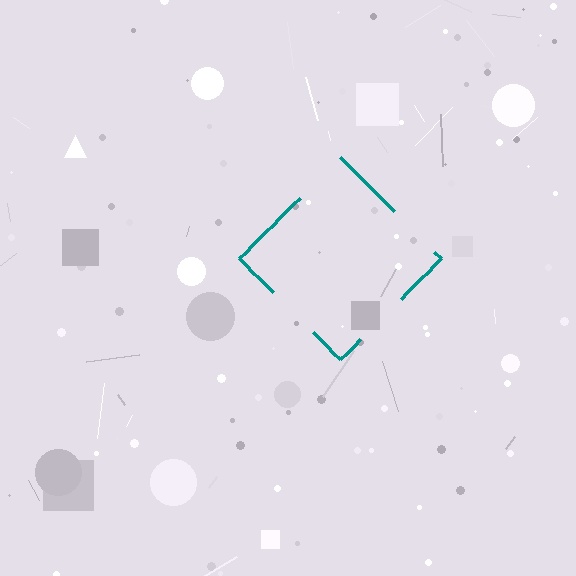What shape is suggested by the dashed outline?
The dashed outline suggests a diamond.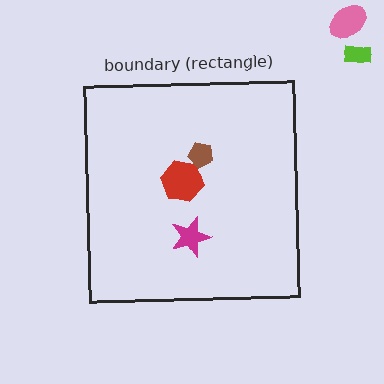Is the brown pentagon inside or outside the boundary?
Inside.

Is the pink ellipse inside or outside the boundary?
Outside.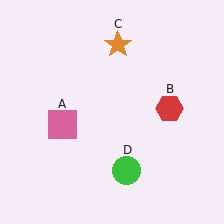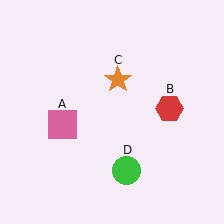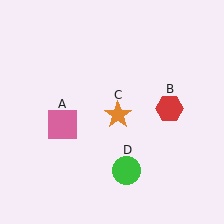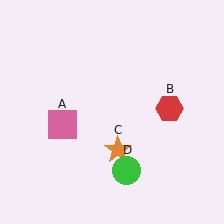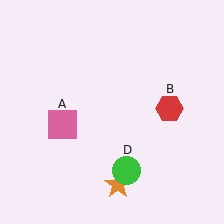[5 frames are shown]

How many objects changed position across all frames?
1 object changed position: orange star (object C).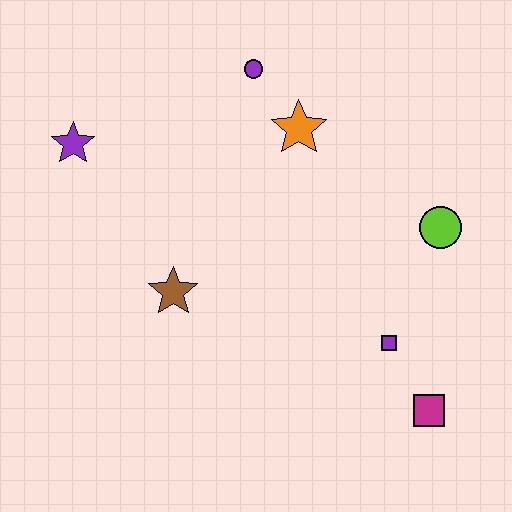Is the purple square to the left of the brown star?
No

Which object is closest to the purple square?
The magenta square is closest to the purple square.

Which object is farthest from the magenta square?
The purple star is farthest from the magenta square.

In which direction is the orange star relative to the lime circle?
The orange star is to the left of the lime circle.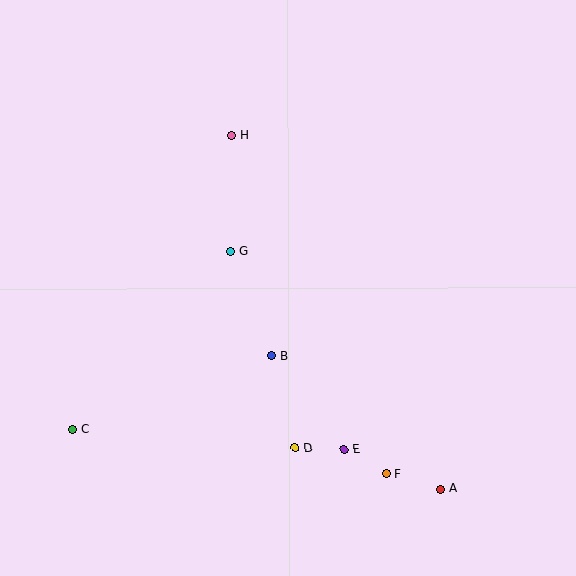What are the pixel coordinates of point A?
Point A is at (440, 489).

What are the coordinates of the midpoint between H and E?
The midpoint between H and E is at (288, 292).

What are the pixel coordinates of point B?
Point B is at (272, 356).